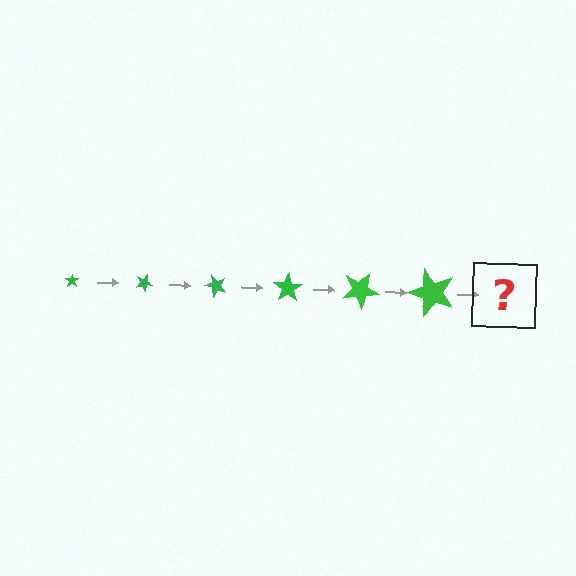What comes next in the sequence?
The next element should be a star, larger than the previous one and rotated 150 degrees from the start.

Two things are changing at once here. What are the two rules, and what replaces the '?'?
The two rules are that the star grows larger each step and it rotates 25 degrees each step. The '?' should be a star, larger than the previous one and rotated 150 degrees from the start.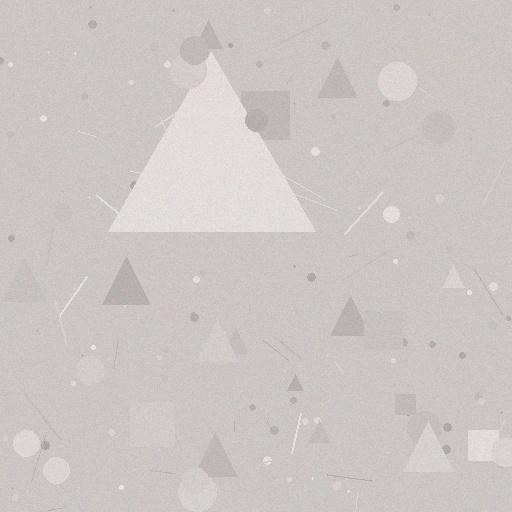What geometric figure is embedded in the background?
A triangle is embedded in the background.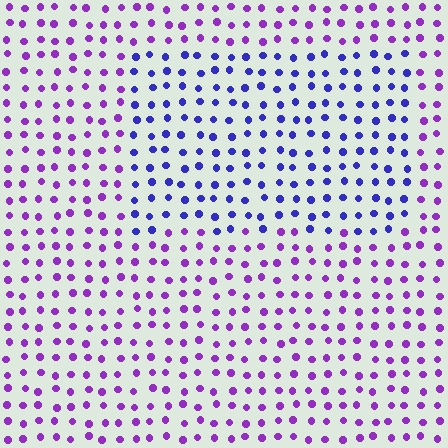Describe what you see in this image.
The image is filled with small purple elements in a uniform arrangement. A rectangle-shaped region is visible where the elements are tinted to a slightly different hue, forming a subtle color boundary.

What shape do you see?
I see a rectangle.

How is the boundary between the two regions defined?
The boundary is defined purely by a slight shift in hue (about 39 degrees). Spacing, size, and orientation are identical on both sides.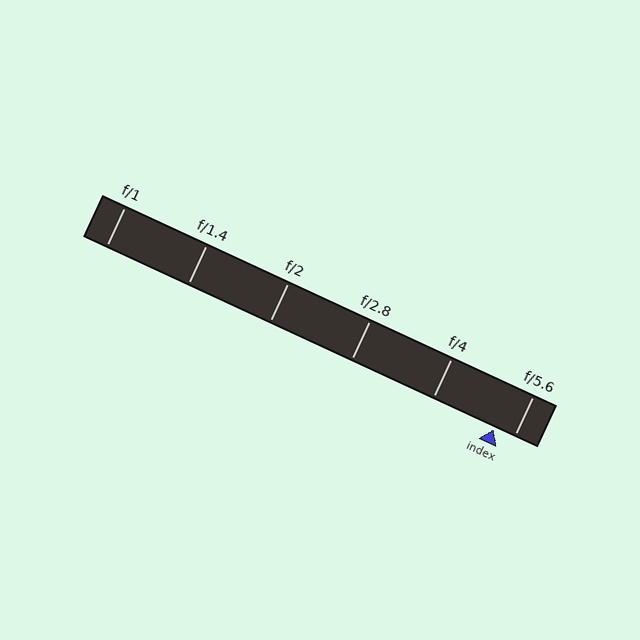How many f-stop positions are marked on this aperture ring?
There are 6 f-stop positions marked.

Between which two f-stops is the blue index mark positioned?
The index mark is between f/4 and f/5.6.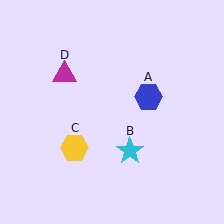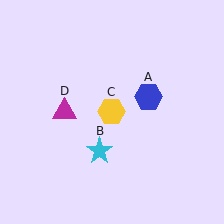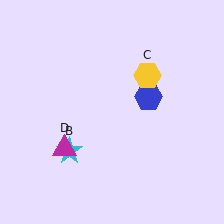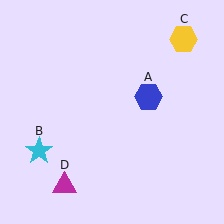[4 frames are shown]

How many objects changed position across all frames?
3 objects changed position: cyan star (object B), yellow hexagon (object C), magenta triangle (object D).